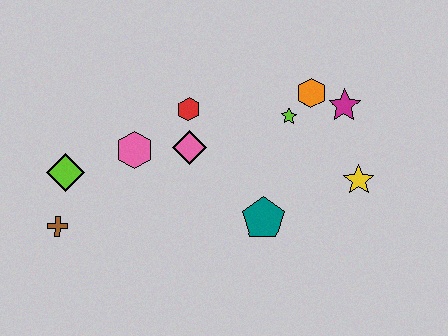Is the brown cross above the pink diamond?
No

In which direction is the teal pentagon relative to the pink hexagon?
The teal pentagon is to the right of the pink hexagon.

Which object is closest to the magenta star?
The orange hexagon is closest to the magenta star.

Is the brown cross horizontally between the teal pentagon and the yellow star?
No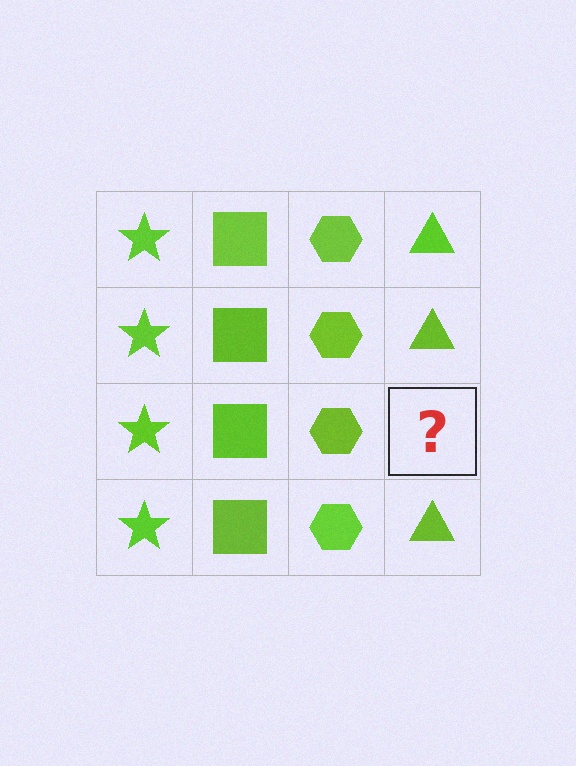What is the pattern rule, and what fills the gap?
The rule is that each column has a consistent shape. The gap should be filled with a lime triangle.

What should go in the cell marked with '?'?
The missing cell should contain a lime triangle.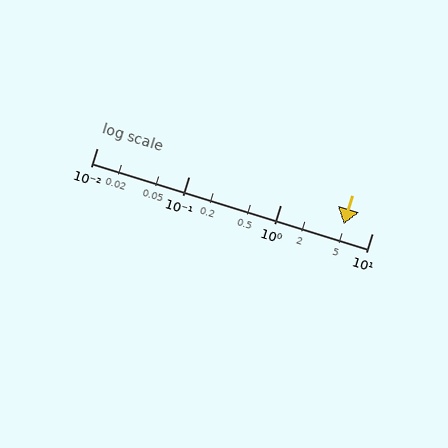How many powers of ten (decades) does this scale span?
The scale spans 3 decades, from 0.01 to 10.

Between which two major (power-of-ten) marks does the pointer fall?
The pointer is between 1 and 10.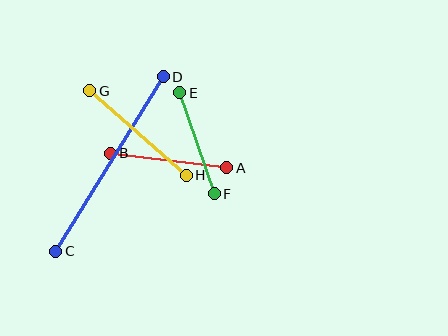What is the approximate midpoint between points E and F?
The midpoint is at approximately (197, 143) pixels.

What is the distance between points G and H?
The distance is approximately 128 pixels.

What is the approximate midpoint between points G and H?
The midpoint is at approximately (138, 133) pixels.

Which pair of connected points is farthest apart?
Points C and D are farthest apart.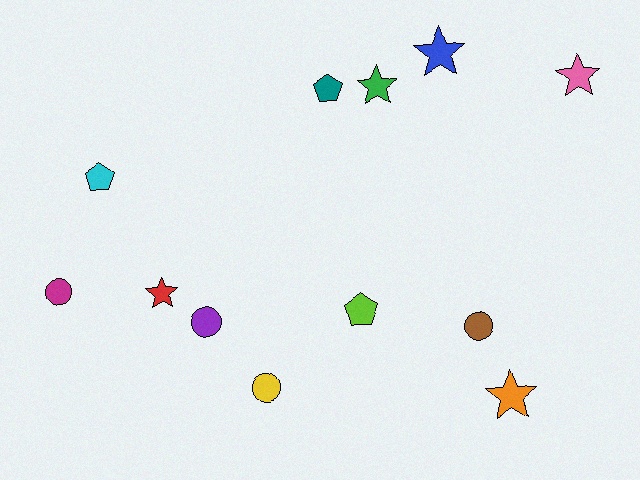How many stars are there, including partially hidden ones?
There are 5 stars.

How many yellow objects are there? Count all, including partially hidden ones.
There is 1 yellow object.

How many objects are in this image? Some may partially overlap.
There are 12 objects.